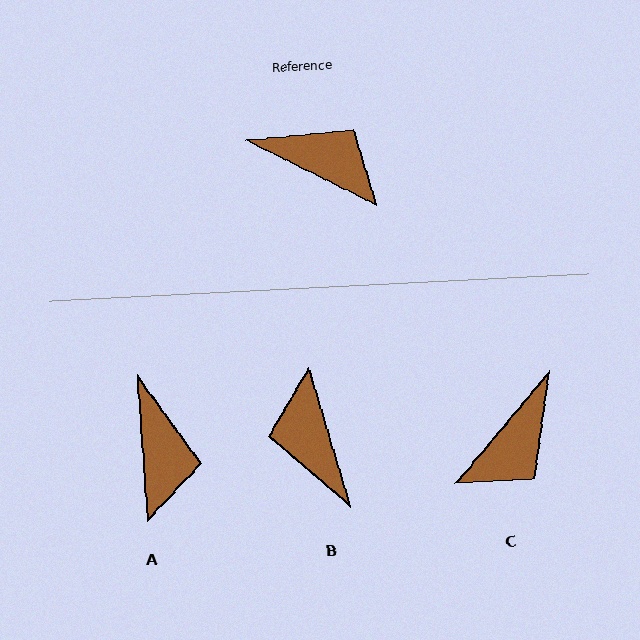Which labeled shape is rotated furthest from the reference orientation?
B, about 133 degrees away.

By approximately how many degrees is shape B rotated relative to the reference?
Approximately 133 degrees counter-clockwise.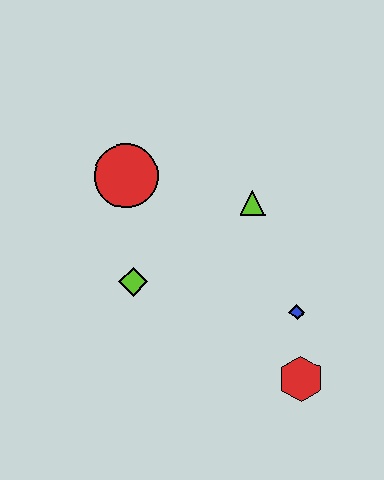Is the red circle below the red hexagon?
No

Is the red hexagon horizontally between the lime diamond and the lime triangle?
No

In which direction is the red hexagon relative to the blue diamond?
The red hexagon is below the blue diamond.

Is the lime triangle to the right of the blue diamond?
No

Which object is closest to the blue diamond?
The red hexagon is closest to the blue diamond.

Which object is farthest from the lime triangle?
The red hexagon is farthest from the lime triangle.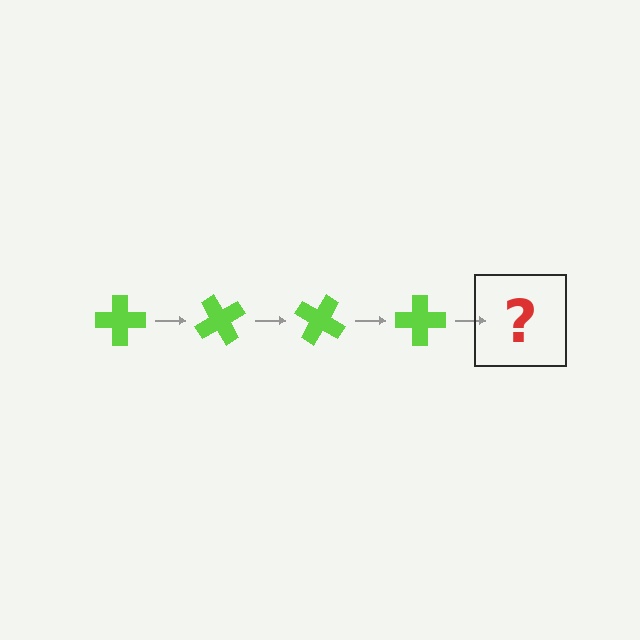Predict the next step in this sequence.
The next step is a lime cross rotated 240 degrees.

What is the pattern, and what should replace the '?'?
The pattern is that the cross rotates 60 degrees each step. The '?' should be a lime cross rotated 240 degrees.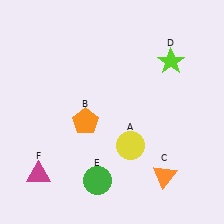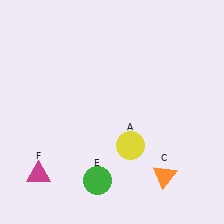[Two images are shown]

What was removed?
The orange pentagon (B), the lime star (D) were removed in Image 2.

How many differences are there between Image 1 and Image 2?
There are 2 differences between the two images.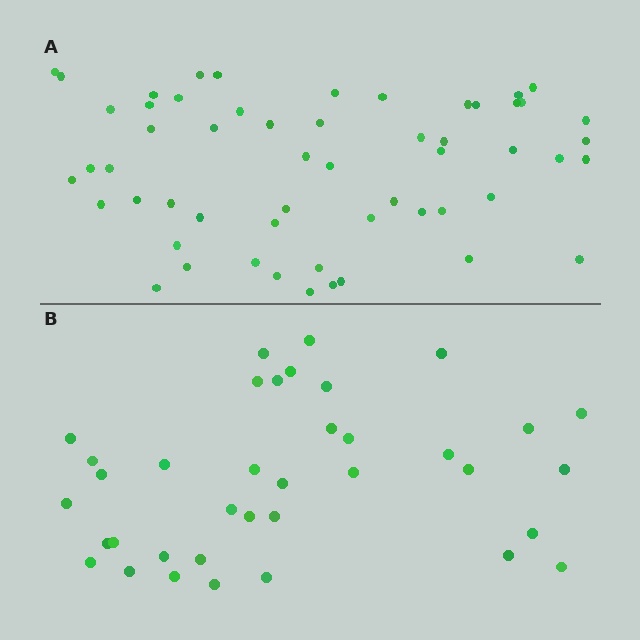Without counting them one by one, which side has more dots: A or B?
Region A (the top region) has more dots.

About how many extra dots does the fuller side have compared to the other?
Region A has approximately 20 more dots than region B.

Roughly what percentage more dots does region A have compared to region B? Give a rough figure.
About 50% more.